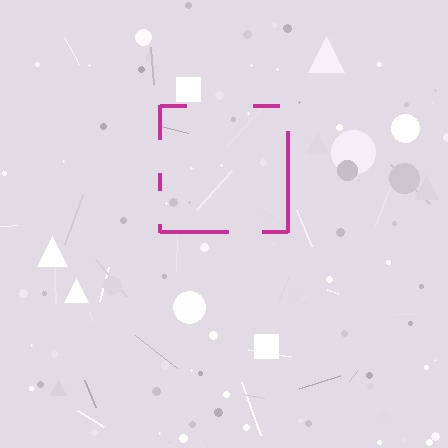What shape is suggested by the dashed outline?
The dashed outline suggests a square.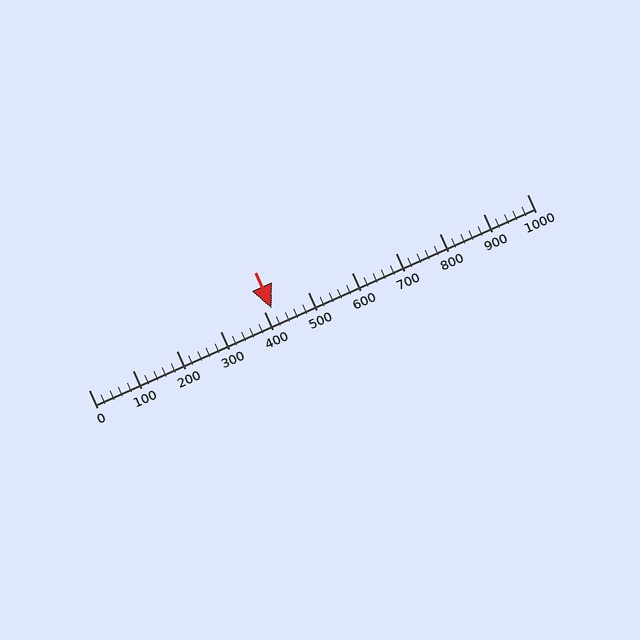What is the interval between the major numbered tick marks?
The major tick marks are spaced 100 units apart.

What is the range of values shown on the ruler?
The ruler shows values from 0 to 1000.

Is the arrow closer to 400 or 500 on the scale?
The arrow is closer to 400.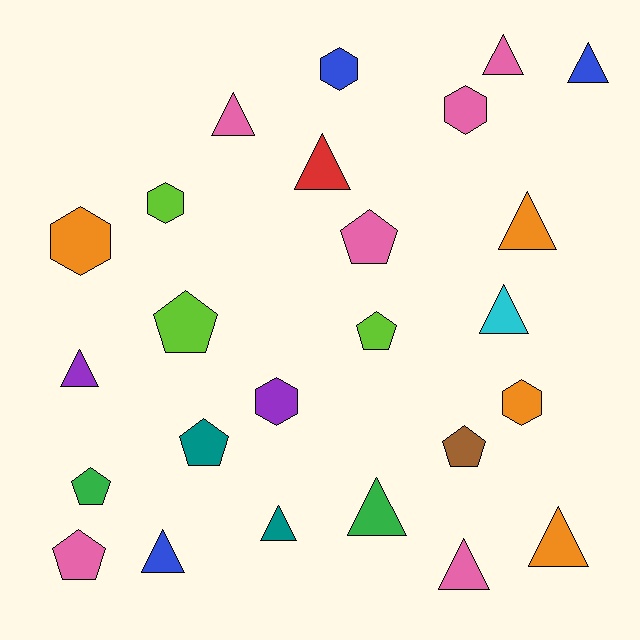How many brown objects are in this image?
There is 1 brown object.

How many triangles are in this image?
There are 12 triangles.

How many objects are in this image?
There are 25 objects.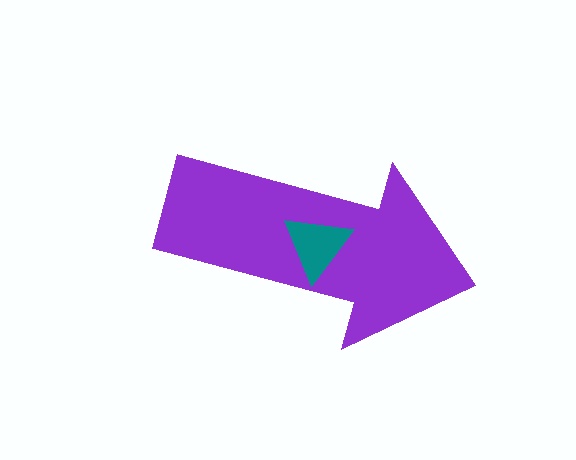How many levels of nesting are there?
2.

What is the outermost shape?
The purple arrow.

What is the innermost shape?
The teal triangle.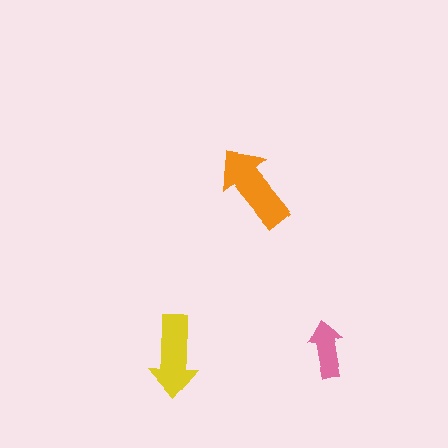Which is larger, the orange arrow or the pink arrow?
The orange one.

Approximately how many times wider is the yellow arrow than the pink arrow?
About 1.5 times wider.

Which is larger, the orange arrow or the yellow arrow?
The orange one.